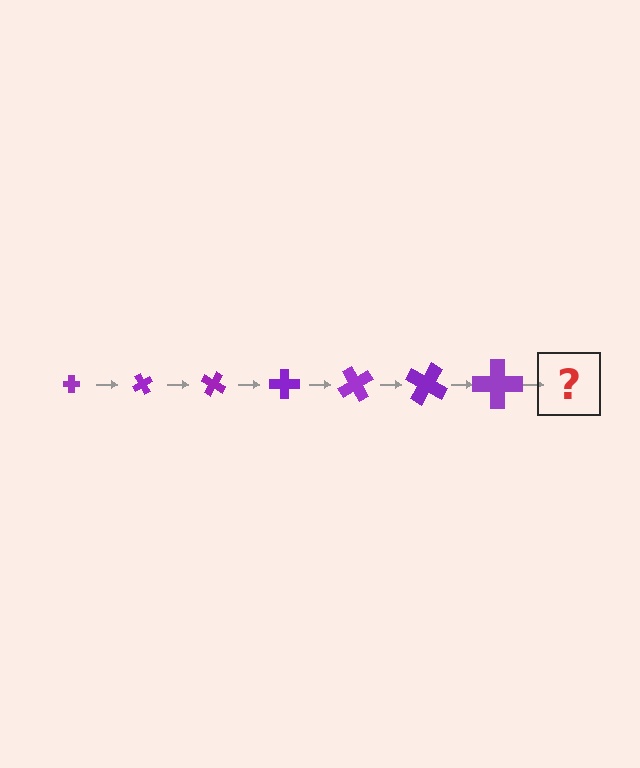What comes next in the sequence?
The next element should be a cross, larger than the previous one and rotated 420 degrees from the start.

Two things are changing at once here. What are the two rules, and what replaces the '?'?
The two rules are that the cross grows larger each step and it rotates 60 degrees each step. The '?' should be a cross, larger than the previous one and rotated 420 degrees from the start.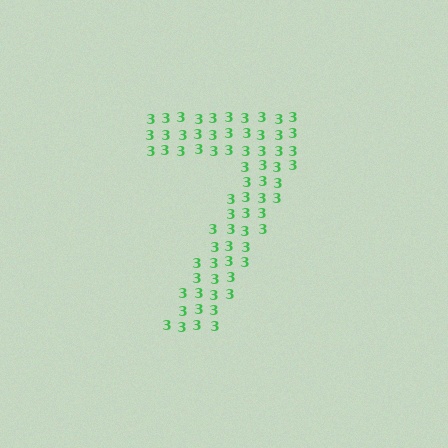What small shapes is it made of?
It is made of small digit 3's.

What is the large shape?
The large shape is the digit 7.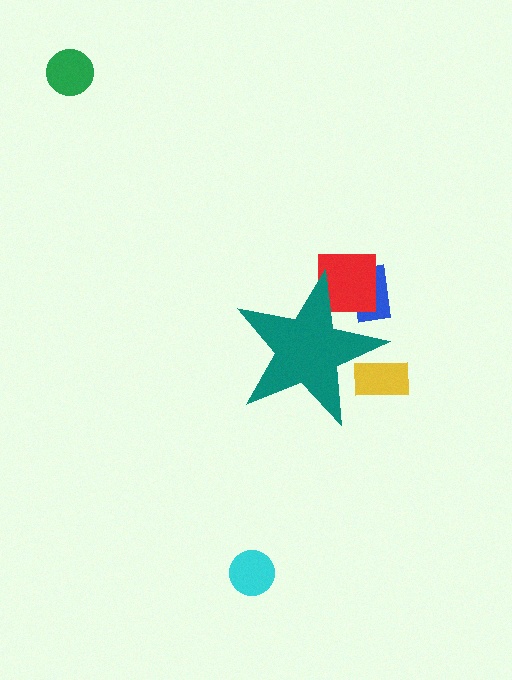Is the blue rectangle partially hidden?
Yes, the blue rectangle is partially hidden behind the teal star.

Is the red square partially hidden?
Yes, the red square is partially hidden behind the teal star.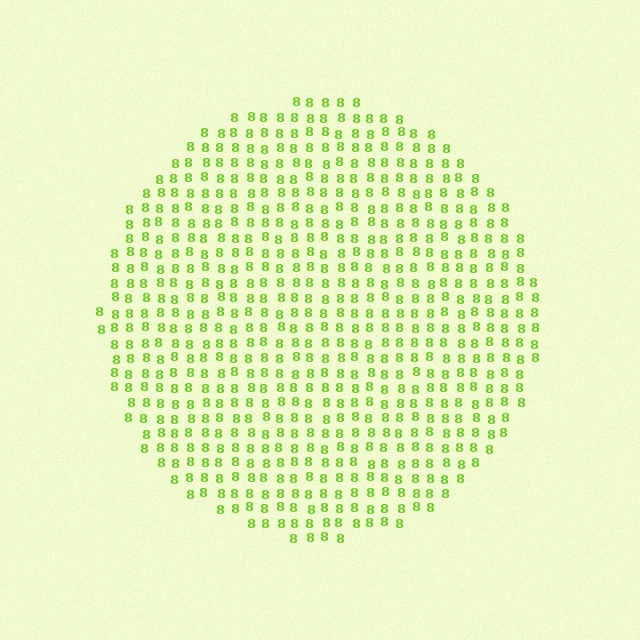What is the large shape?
The large shape is a circle.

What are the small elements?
The small elements are digit 8's.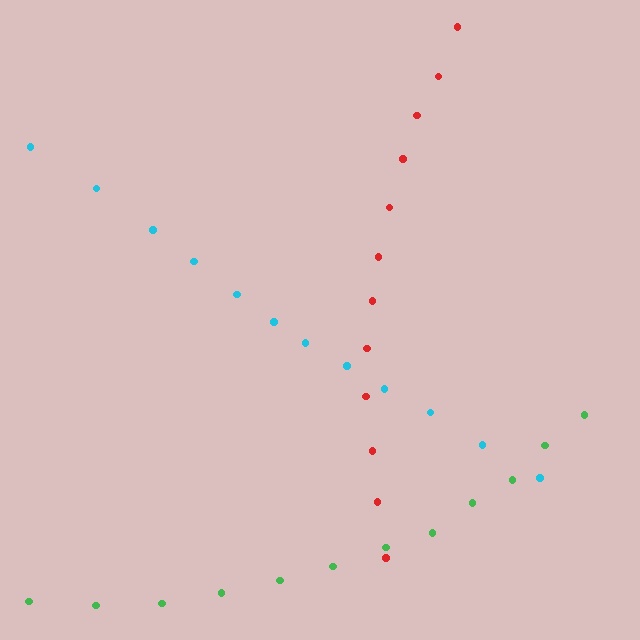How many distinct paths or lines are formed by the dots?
There are 3 distinct paths.